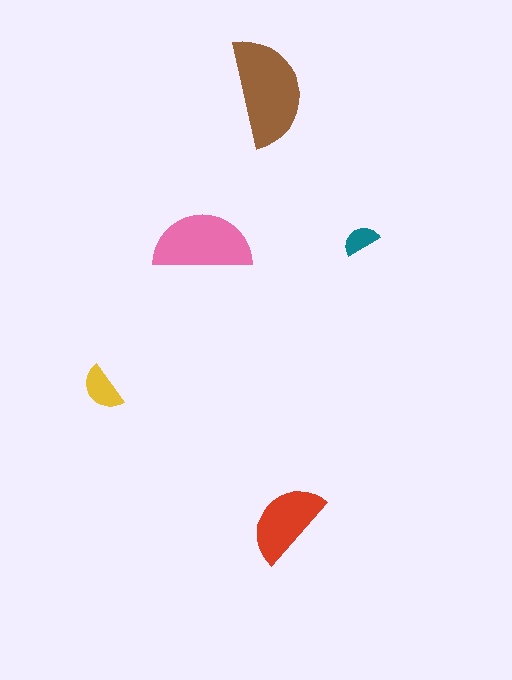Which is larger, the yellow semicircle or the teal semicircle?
The yellow one.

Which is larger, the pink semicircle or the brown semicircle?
The brown one.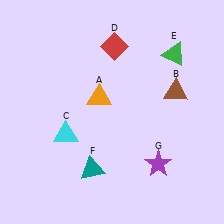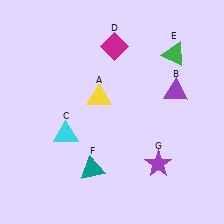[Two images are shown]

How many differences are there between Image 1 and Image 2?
There are 3 differences between the two images.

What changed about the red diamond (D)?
In Image 1, D is red. In Image 2, it changed to magenta.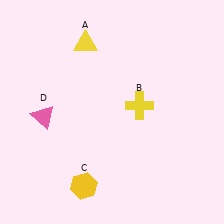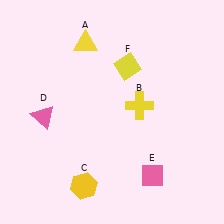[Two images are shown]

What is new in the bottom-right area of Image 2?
A pink diamond (E) was added in the bottom-right area of Image 2.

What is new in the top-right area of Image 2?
A yellow diamond (F) was added in the top-right area of Image 2.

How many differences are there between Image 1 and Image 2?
There are 2 differences between the two images.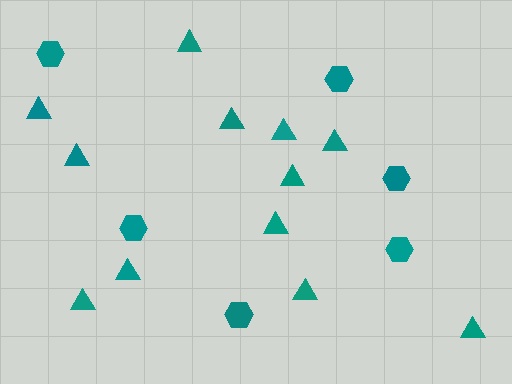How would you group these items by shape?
There are 2 groups: one group of triangles (12) and one group of hexagons (6).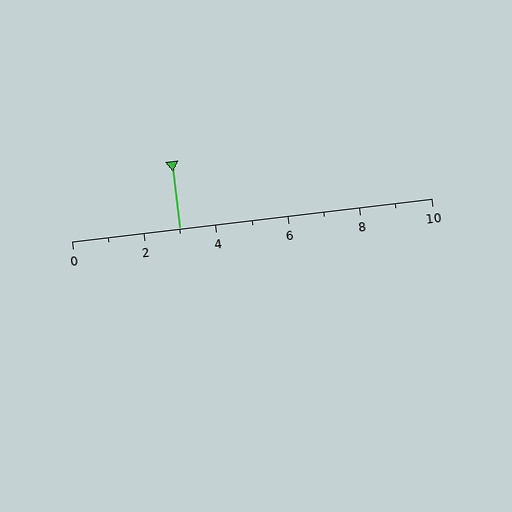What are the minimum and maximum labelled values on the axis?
The axis runs from 0 to 10.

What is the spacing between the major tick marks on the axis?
The major ticks are spaced 2 apart.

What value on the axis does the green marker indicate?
The marker indicates approximately 3.